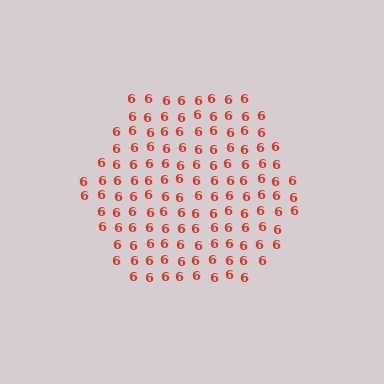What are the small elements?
The small elements are digit 6's.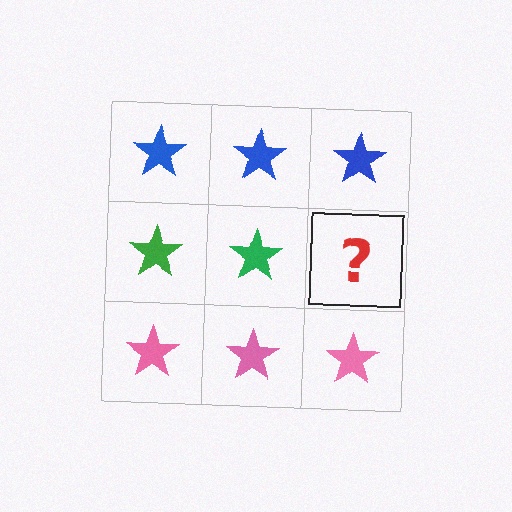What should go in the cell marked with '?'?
The missing cell should contain a green star.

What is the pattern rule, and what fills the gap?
The rule is that each row has a consistent color. The gap should be filled with a green star.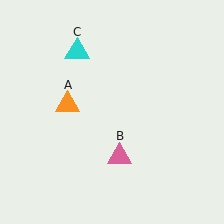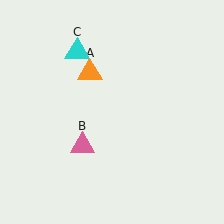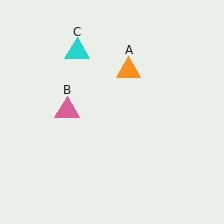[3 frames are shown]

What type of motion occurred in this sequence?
The orange triangle (object A), pink triangle (object B) rotated clockwise around the center of the scene.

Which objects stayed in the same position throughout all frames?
Cyan triangle (object C) remained stationary.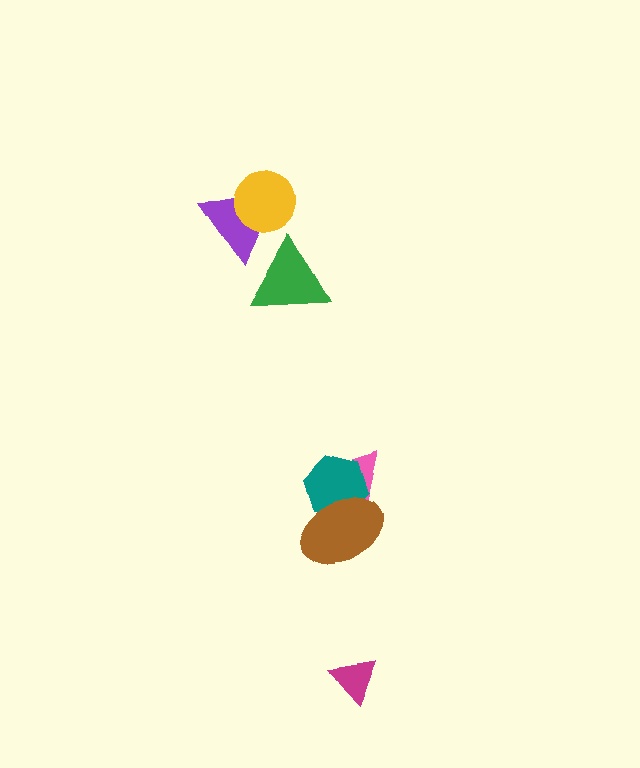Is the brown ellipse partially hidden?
No, no other shape covers it.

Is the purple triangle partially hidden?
Yes, it is partially covered by another shape.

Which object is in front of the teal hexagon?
The brown ellipse is in front of the teal hexagon.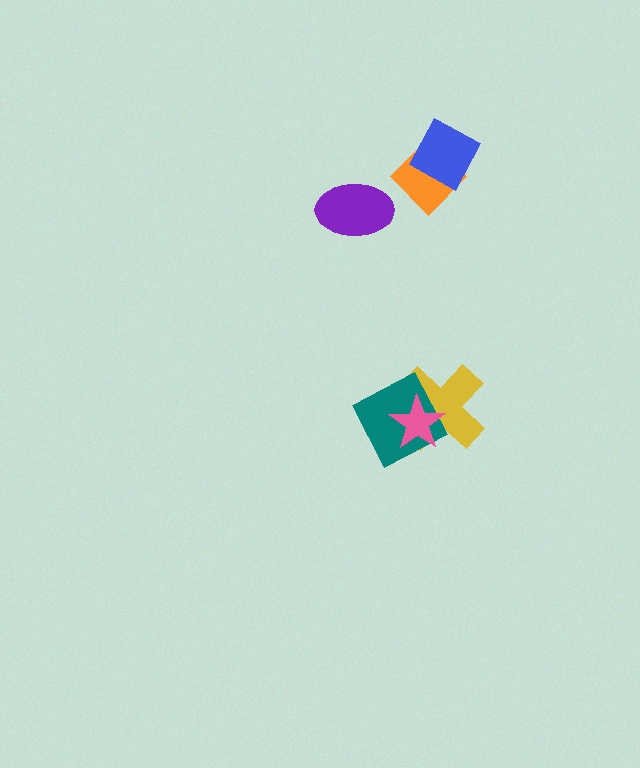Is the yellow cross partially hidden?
Yes, it is partially covered by another shape.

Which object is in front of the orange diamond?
The blue square is in front of the orange diamond.